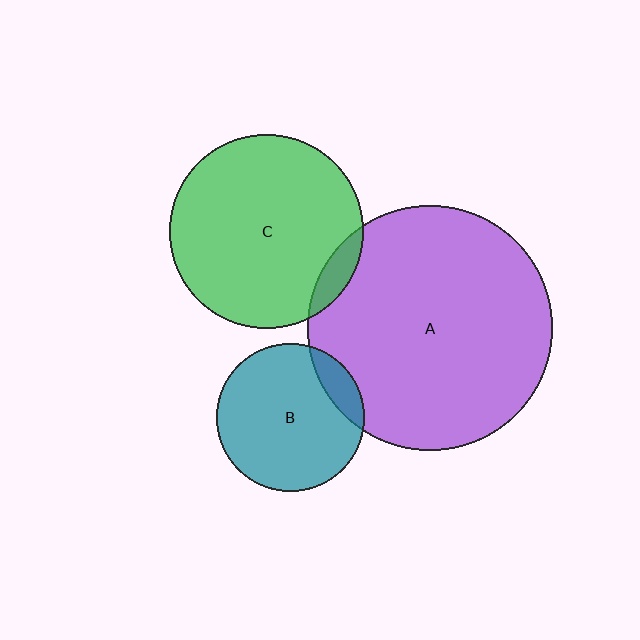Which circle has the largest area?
Circle A (purple).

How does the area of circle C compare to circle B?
Approximately 1.7 times.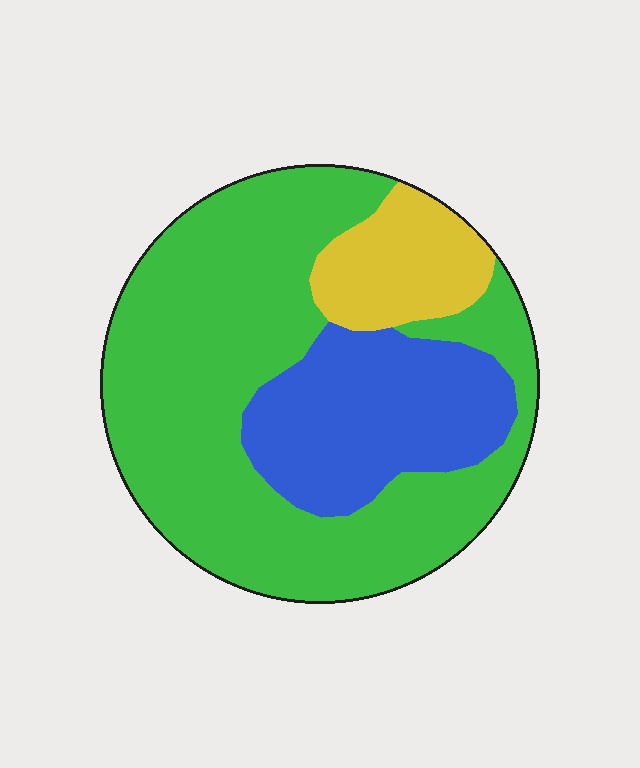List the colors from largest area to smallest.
From largest to smallest: green, blue, yellow.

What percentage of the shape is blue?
Blue takes up less than a quarter of the shape.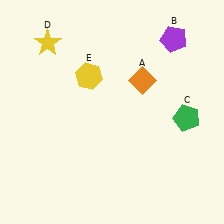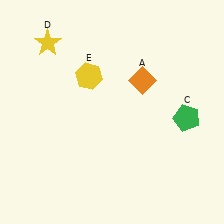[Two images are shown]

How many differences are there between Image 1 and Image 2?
There is 1 difference between the two images.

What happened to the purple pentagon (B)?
The purple pentagon (B) was removed in Image 2. It was in the top-right area of Image 1.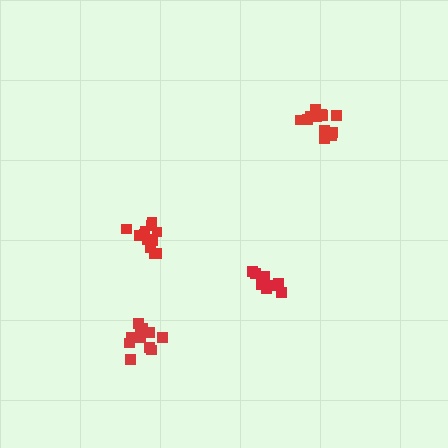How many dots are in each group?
Group 1: 9 dots, Group 2: 12 dots, Group 3: 12 dots, Group 4: 13 dots (46 total).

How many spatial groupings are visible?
There are 4 spatial groupings.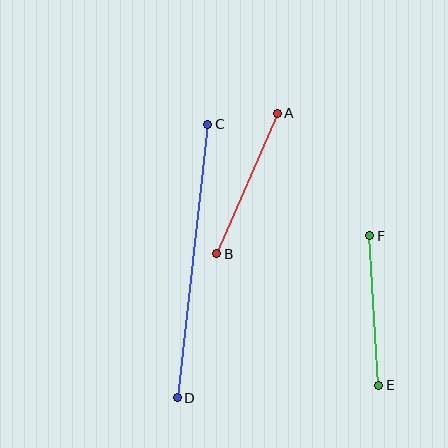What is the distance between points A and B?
The distance is approximately 153 pixels.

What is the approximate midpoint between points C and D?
The midpoint is at approximately (192, 261) pixels.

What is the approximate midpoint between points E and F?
The midpoint is at approximately (374, 310) pixels.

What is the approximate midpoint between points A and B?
The midpoint is at approximately (247, 184) pixels.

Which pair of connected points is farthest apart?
Points C and D are farthest apart.